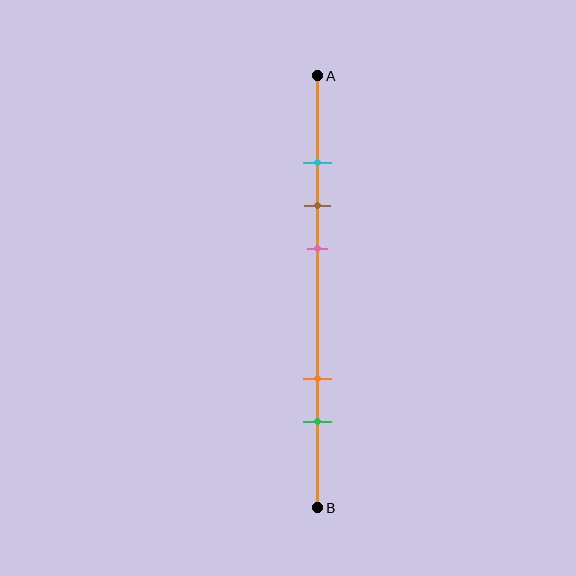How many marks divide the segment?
There are 5 marks dividing the segment.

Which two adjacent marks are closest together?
The cyan and brown marks are the closest adjacent pair.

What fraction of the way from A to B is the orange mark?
The orange mark is approximately 70% (0.7) of the way from A to B.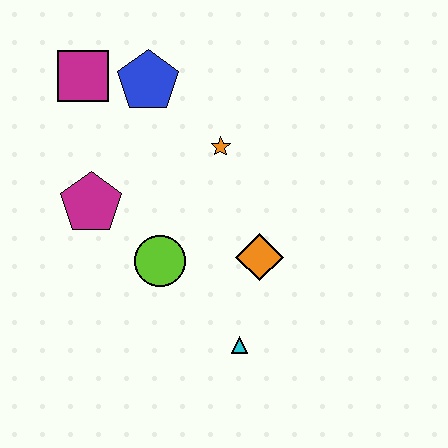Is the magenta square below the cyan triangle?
No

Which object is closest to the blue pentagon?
The magenta square is closest to the blue pentagon.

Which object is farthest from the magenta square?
The cyan triangle is farthest from the magenta square.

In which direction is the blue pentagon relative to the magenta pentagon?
The blue pentagon is above the magenta pentagon.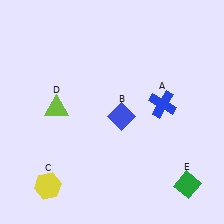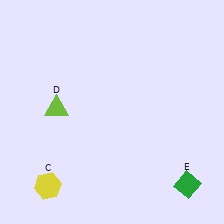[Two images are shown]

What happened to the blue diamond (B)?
The blue diamond (B) was removed in Image 2. It was in the bottom-right area of Image 1.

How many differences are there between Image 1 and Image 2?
There are 2 differences between the two images.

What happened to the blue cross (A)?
The blue cross (A) was removed in Image 2. It was in the top-right area of Image 1.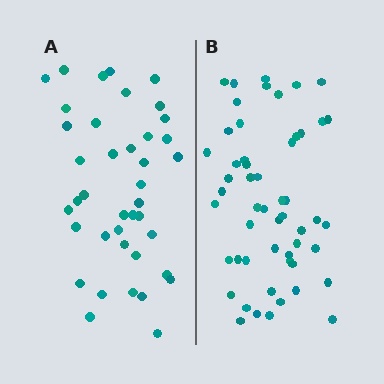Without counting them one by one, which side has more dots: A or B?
Region B (the right region) has more dots.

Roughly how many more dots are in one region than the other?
Region B has approximately 15 more dots than region A.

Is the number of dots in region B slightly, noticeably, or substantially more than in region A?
Region B has noticeably more, but not dramatically so. The ratio is roughly 1.3 to 1.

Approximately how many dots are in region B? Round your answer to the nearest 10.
About 50 dots. (The exact count is 53, which rounds to 50.)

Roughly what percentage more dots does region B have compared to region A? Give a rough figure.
About 30% more.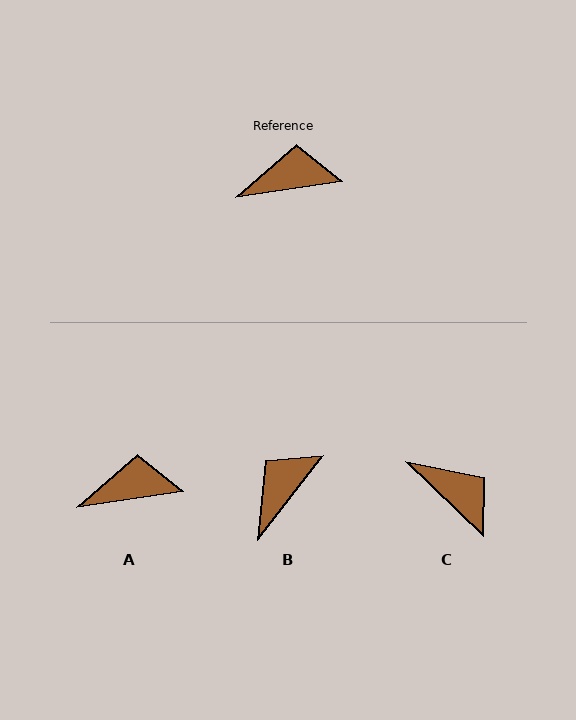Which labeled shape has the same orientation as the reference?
A.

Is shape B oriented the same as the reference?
No, it is off by about 44 degrees.